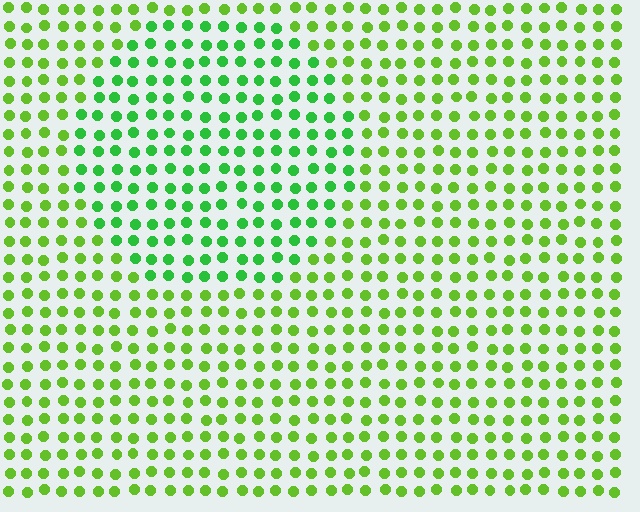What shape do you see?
I see a circle.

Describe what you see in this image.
The image is filled with small lime elements in a uniform arrangement. A circle-shaped region is visible where the elements are tinted to a slightly different hue, forming a subtle color boundary.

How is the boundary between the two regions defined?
The boundary is defined purely by a slight shift in hue (about 30 degrees). Spacing, size, and orientation are identical on both sides.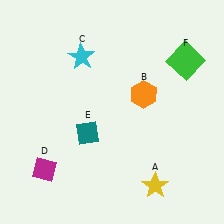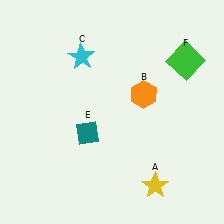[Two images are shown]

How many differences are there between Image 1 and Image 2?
There is 1 difference between the two images.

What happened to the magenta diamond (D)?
The magenta diamond (D) was removed in Image 2. It was in the bottom-left area of Image 1.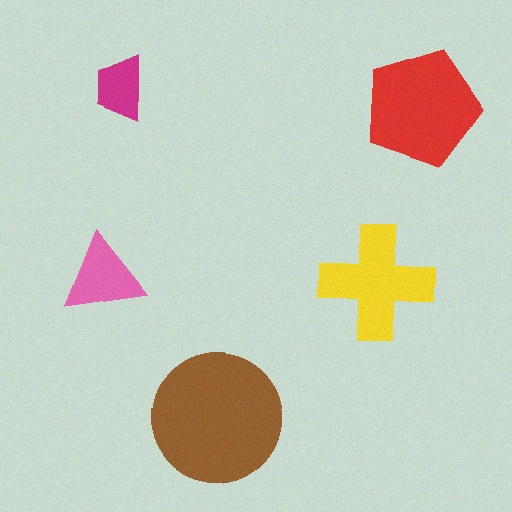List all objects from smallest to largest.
The magenta trapezoid, the pink triangle, the yellow cross, the red pentagon, the brown circle.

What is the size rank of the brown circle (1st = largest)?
1st.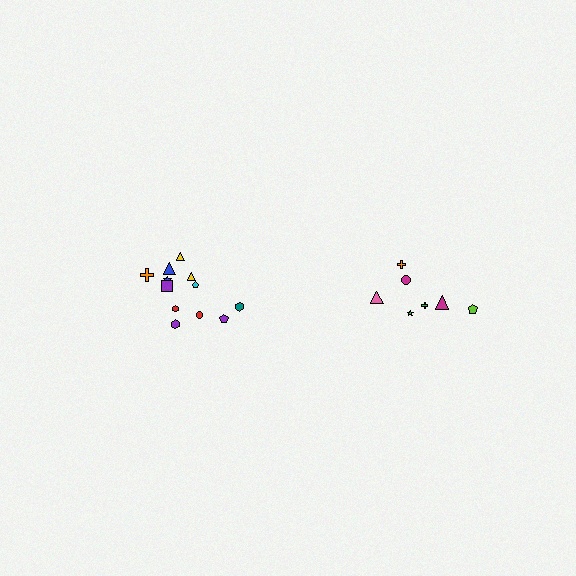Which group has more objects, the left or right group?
The left group.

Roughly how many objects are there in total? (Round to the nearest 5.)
Roughly 20 objects in total.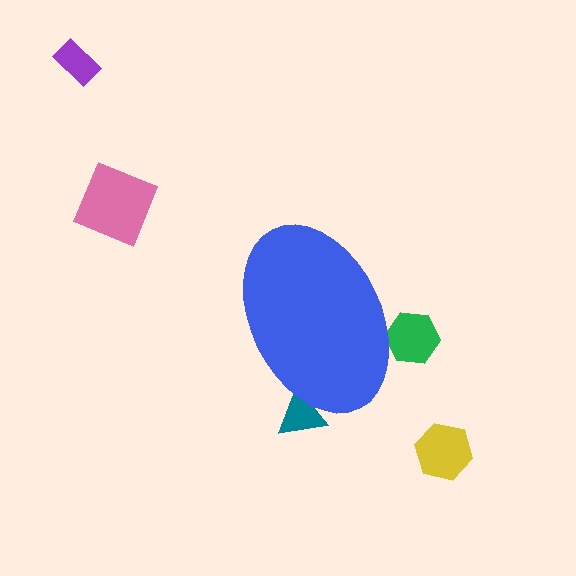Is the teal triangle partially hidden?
Yes, the teal triangle is partially hidden behind the blue ellipse.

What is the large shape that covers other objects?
A blue ellipse.